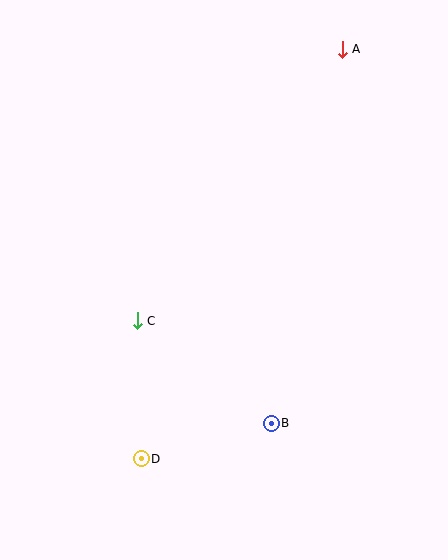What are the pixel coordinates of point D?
Point D is at (141, 459).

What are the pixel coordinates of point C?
Point C is at (137, 321).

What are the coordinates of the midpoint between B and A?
The midpoint between B and A is at (307, 236).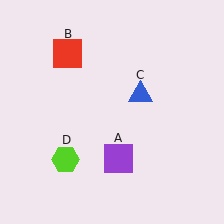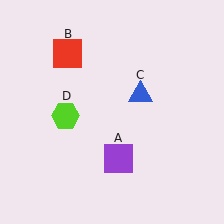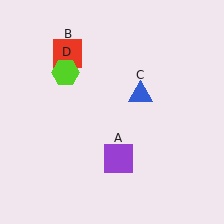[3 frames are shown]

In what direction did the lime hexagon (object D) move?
The lime hexagon (object D) moved up.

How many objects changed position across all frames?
1 object changed position: lime hexagon (object D).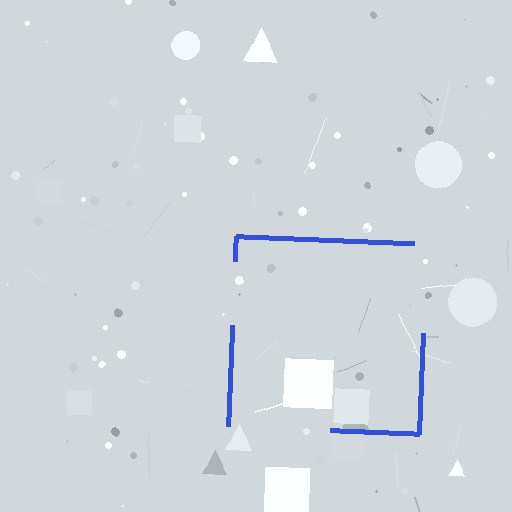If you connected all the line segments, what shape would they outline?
They would outline a square.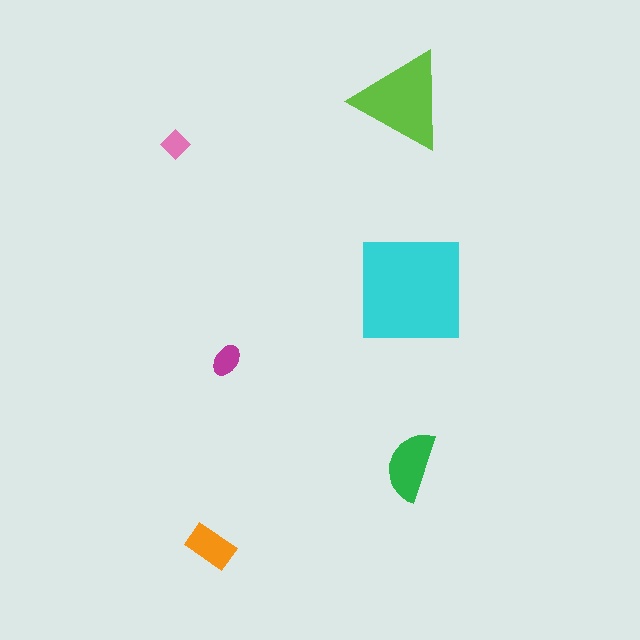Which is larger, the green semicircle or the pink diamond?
The green semicircle.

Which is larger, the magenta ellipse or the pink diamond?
The magenta ellipse.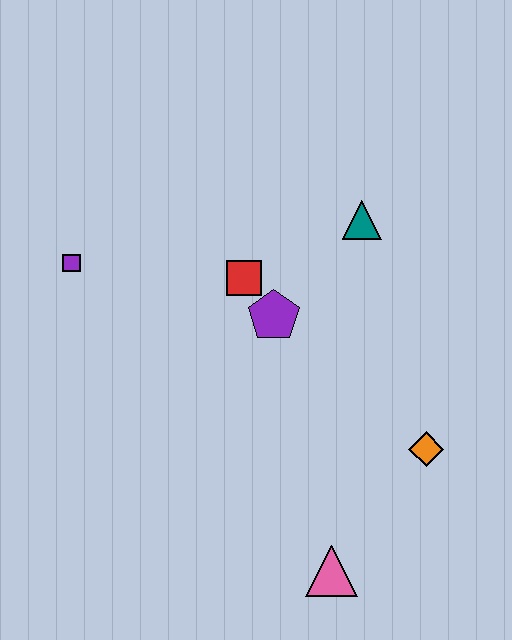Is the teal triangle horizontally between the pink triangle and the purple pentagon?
No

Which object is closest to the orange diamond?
The pink triangle is closest to the orange diamond.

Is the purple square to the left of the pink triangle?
Yes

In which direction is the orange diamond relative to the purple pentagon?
The orange diamond is to the right of the purple pentagon.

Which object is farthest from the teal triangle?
The pink triangle is farthest from the teal triangle.